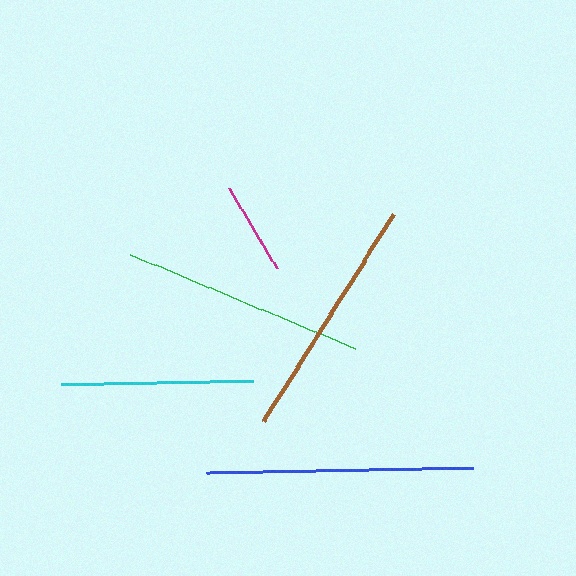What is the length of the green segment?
The green segment is approximately 244 pixels long.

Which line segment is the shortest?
The magenta line is the shortest at approximately 93 pixels.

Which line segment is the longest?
The blue line is the longest at approximately 267 pixels.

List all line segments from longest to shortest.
From longest to shortest: blue, brown, green, cyan, magenta.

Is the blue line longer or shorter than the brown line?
The blue line is longer than the brown line.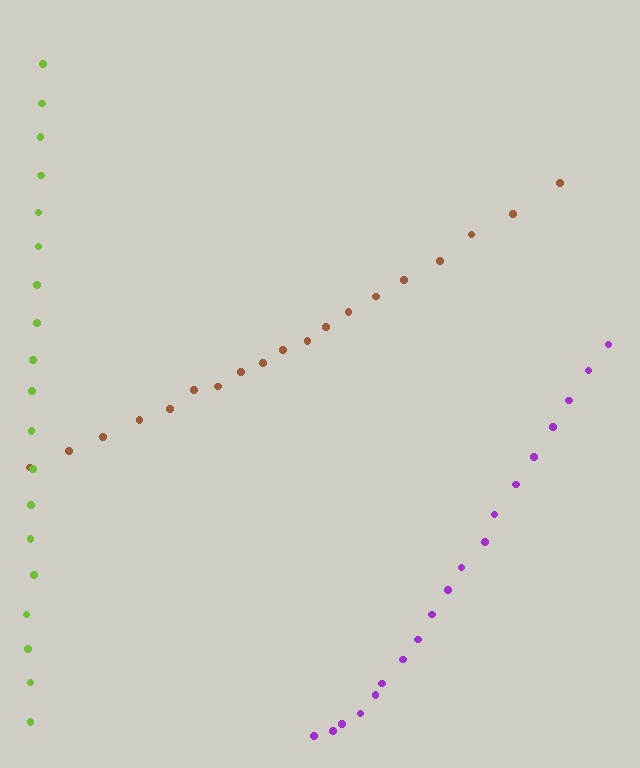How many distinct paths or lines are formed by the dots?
There are 3 distinct paths.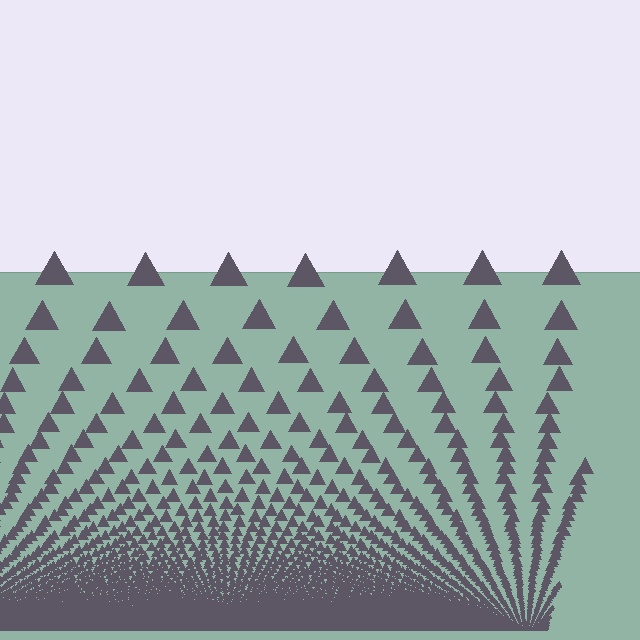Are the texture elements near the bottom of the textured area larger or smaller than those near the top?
Smaller. The gradient is inverted — elements near the bottom are smaller and denser.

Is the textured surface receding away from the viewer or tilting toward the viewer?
The surface appears to tilt toward the viewer. Texture elements get larger and sparser toward the top.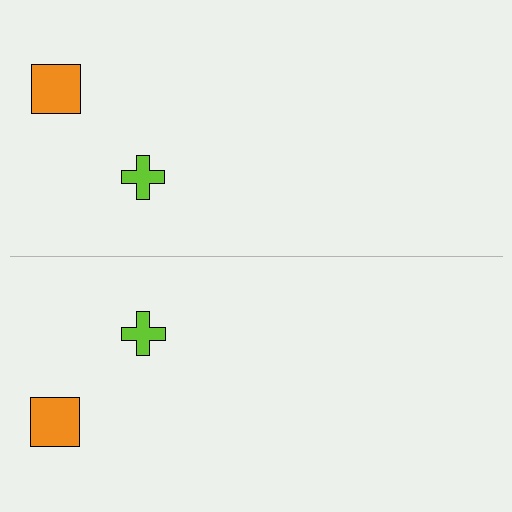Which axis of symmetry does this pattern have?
The pattern has a horizontal axis of symmetry running through the center of the image.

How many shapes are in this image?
There are 4 shapes in this image.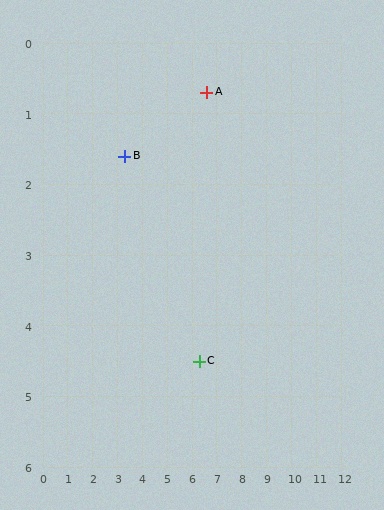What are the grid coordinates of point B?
Point B is at approximately (3.3, 1.6).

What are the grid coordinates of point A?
Point A is at approximately (6.6, 0.7).